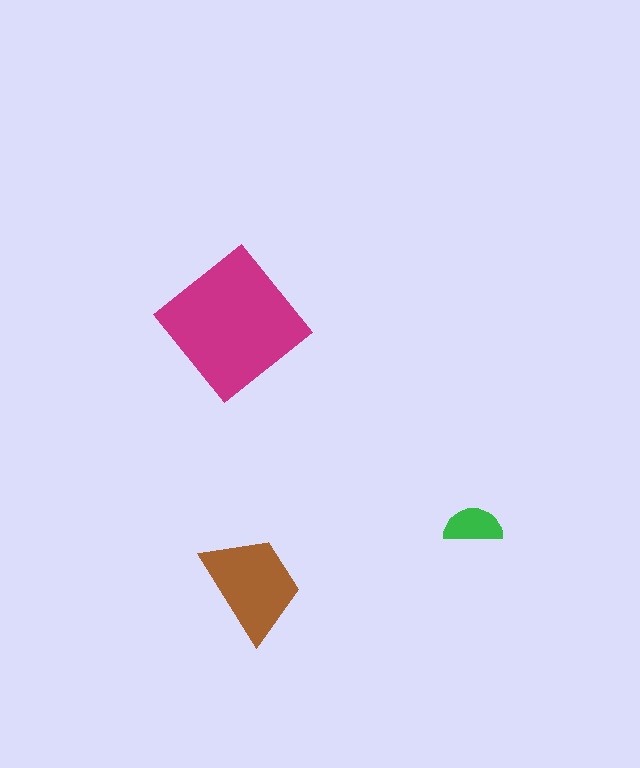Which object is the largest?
The magenta diamond.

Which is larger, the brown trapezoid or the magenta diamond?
The magenta diamond.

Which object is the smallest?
The green semicircle.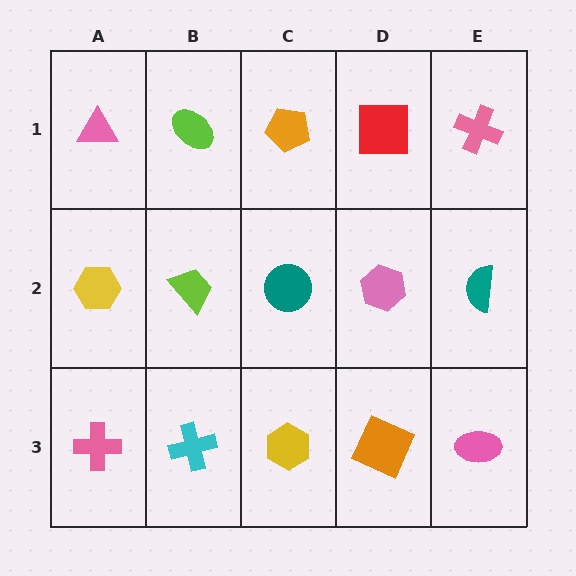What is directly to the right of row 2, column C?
A pink hexagon.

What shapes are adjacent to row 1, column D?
A pink hexagon (row 2, column D), an orange pentagon (row 1, column C), a pink cross (row 1, column E).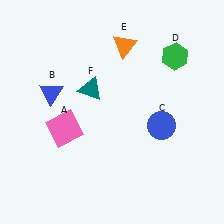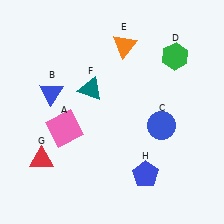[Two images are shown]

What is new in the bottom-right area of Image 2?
A blue pentagon (H) was added in the bottom-right area of Image 2.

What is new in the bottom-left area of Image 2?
A red triangle (G) was added in the bottom-left area of Image 2.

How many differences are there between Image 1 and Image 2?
There are 2 differences between the two images.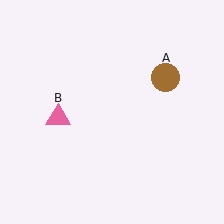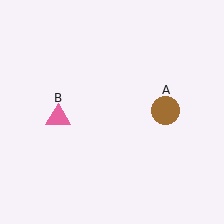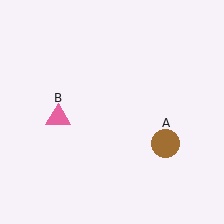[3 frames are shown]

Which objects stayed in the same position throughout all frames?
Pink triangle (object B) remained stationary.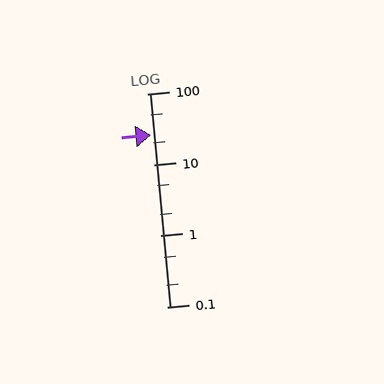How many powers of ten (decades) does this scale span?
The scale spans 3 decades, from 0.1 to 100.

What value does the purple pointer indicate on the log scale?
The pointer indicates approximately 26.